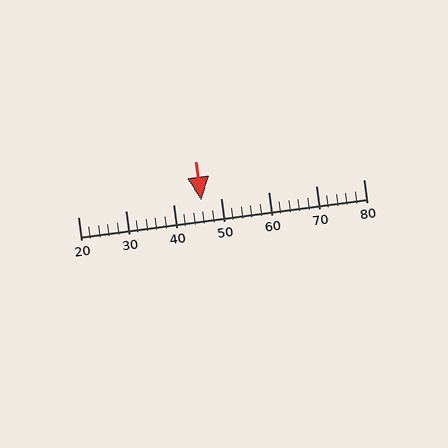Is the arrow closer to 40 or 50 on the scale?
The arrow is closer to 50.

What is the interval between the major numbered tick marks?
The major tick marks are spaced 10 units apart.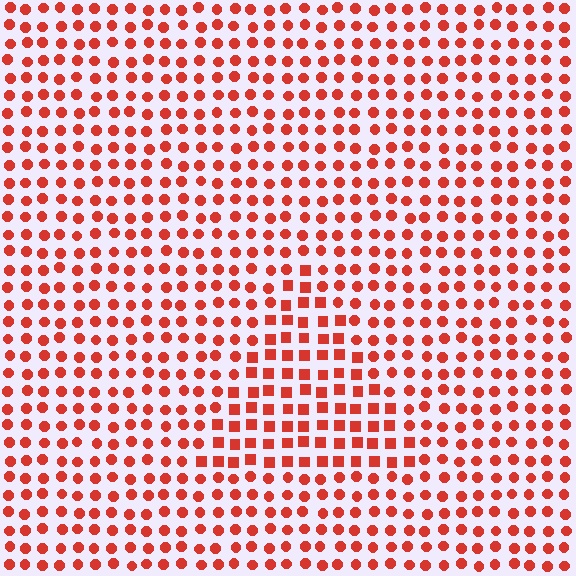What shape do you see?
I see a triangle.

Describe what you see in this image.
The image is filled with small red elements arranged in a uniform grid. A triangle-shaped region contains squares, while the surrounding area contains circles. The boundary is defined purely by the change in element shape.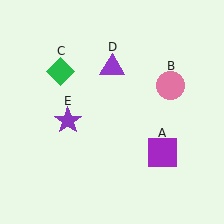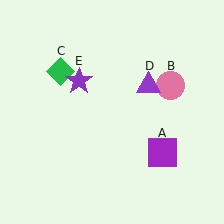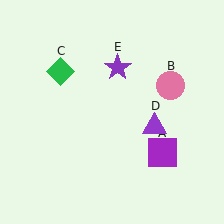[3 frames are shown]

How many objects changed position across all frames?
2 objects changed position: purple triangle (object D), purple star (object E).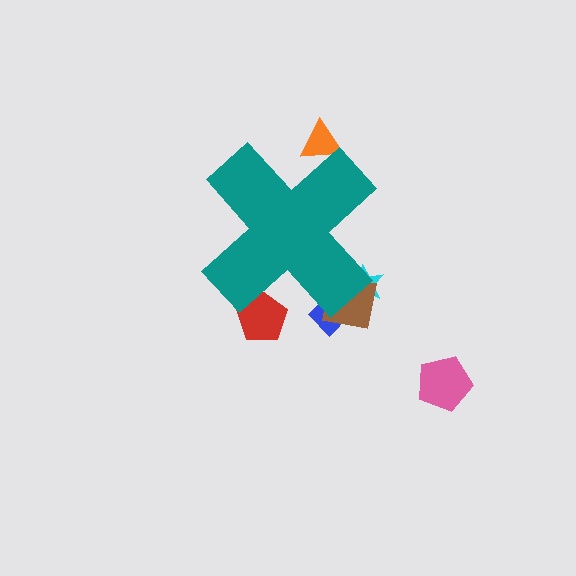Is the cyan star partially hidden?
Yes, the cyan star is partially hidden behind the teal cross.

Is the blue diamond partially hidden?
Yes, the blue diamond is partially hidden behind the teal cross.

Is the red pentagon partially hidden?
Yes, the red pentagon is partially hidden behind the teal cross.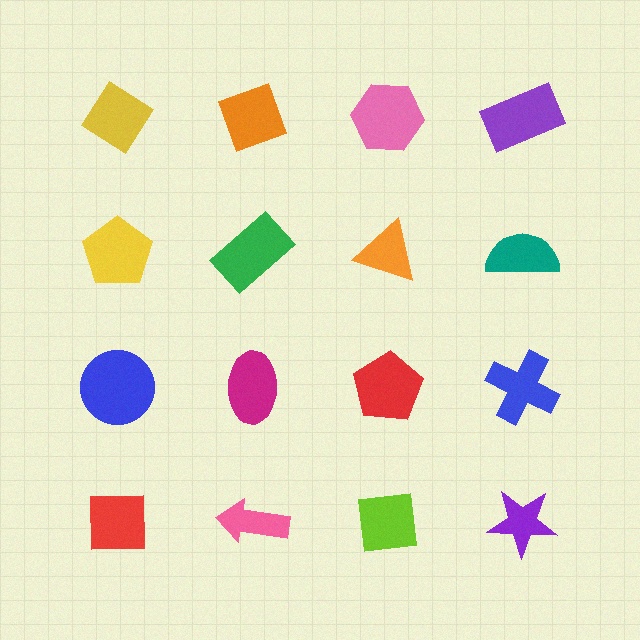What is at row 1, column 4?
A purple rectangle.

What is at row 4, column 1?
A red square.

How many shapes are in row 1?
4 shapes.